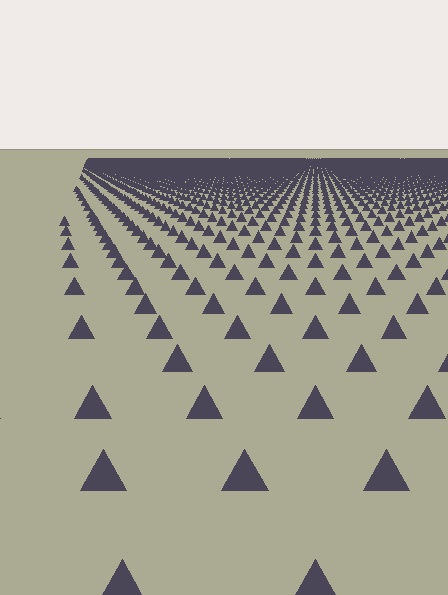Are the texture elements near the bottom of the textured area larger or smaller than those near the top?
Larger. Near the bottom, elements are closer to the viewer and appear at a bigger on-screen size.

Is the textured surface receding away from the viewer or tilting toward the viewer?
The surface is receding away from the viewer. Texture elements get smaller and denser toward the top.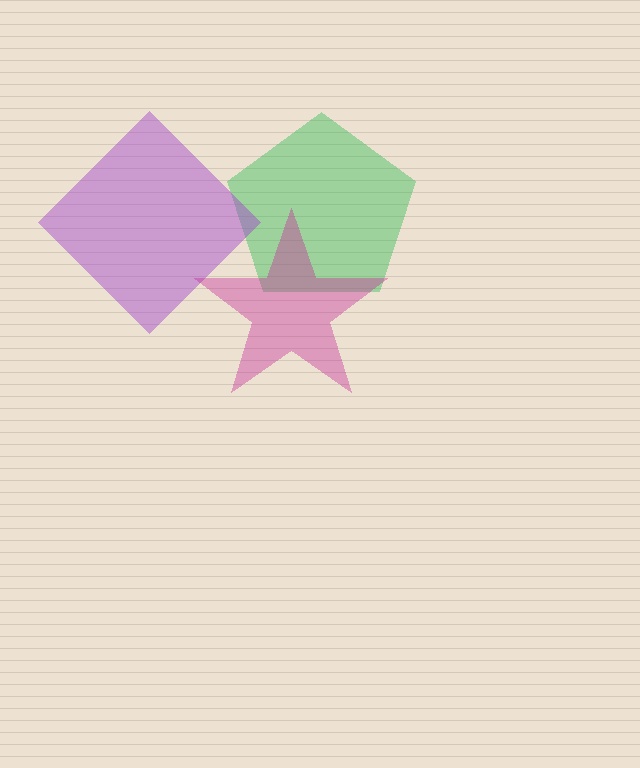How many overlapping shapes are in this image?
There are 3 overlapping shapes in the image.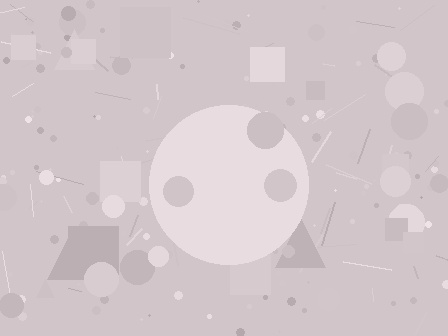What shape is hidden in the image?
A circle is hidden in the image.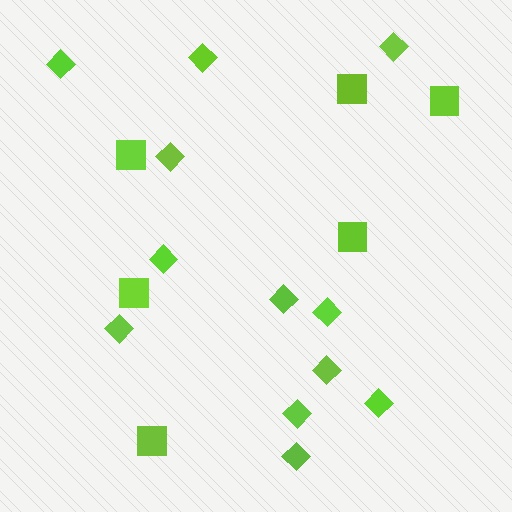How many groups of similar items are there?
There are 2 groups: one group of diamonds (12) and one group of squares (6).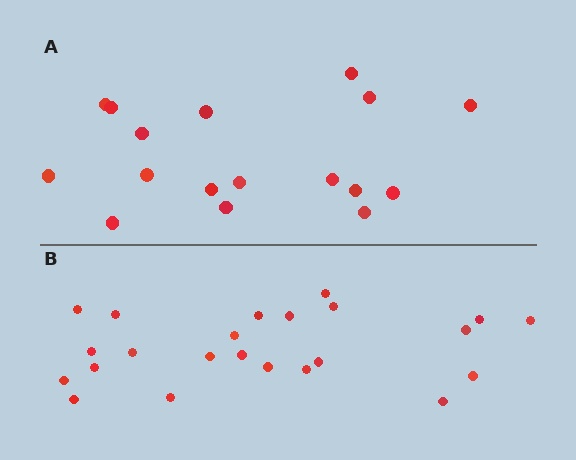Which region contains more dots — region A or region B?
Region B (the bottom region) has more dots.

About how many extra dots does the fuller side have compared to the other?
Region B has about 6 more dots than region A.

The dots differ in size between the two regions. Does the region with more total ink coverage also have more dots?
No. Region A has more total ink coverage because its dots are larger, but region B actually contains more individual dots. Total area can be misleading — the number of items is what matters here.